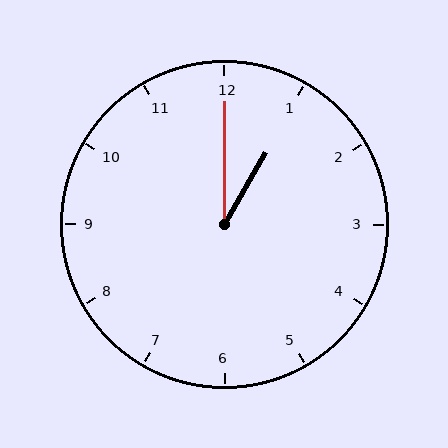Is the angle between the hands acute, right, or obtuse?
It is acute.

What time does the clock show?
1:00.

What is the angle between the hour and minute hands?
Approximately 30 degrees.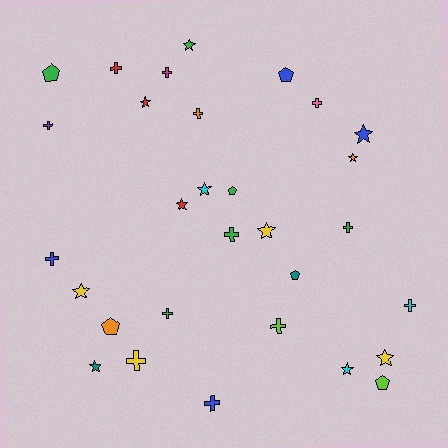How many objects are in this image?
There are 30 objects.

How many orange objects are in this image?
There are 3 orange objects.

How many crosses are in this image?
There are 13 crosses.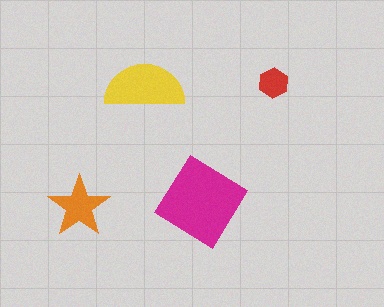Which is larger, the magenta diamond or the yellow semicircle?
The magenta diamond.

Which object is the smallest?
The red hexagon.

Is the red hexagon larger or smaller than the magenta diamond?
Smaller.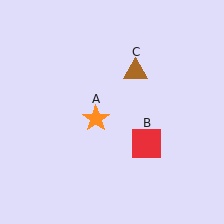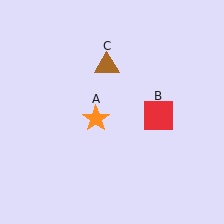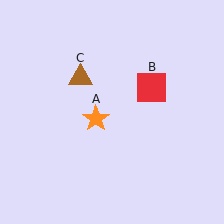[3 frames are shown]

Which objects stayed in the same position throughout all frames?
Orange star (object A) remained stationary.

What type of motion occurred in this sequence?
The red square (object B), brown triangle (object C) rotated counterclockwise around the center of the scene.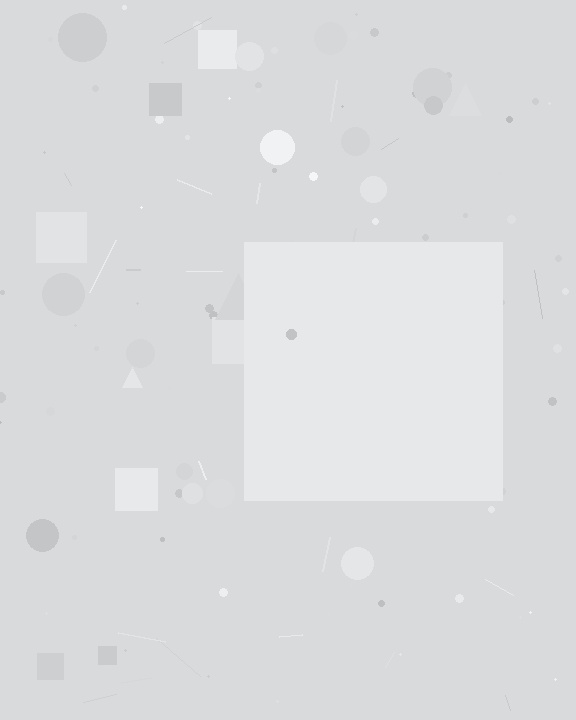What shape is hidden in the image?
A square is hidden in the image.